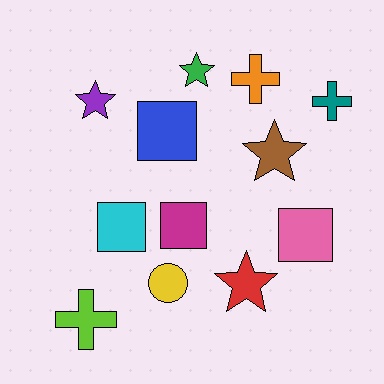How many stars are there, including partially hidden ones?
There are 4 stars.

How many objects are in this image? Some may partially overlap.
There are 12 objects.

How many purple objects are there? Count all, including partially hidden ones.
There is 1 purple object.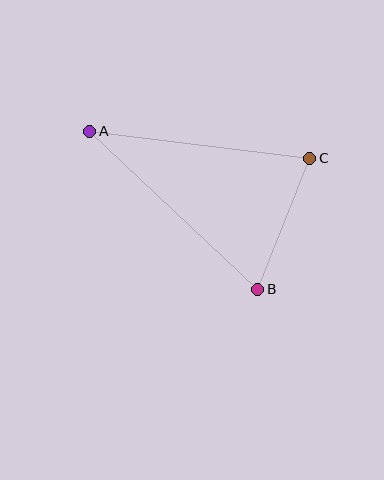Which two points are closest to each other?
Points B and C are closest to each other.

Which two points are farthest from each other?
Points A and B are farthest from each other.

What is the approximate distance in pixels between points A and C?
The distance between A and C is approximately 222 pixels.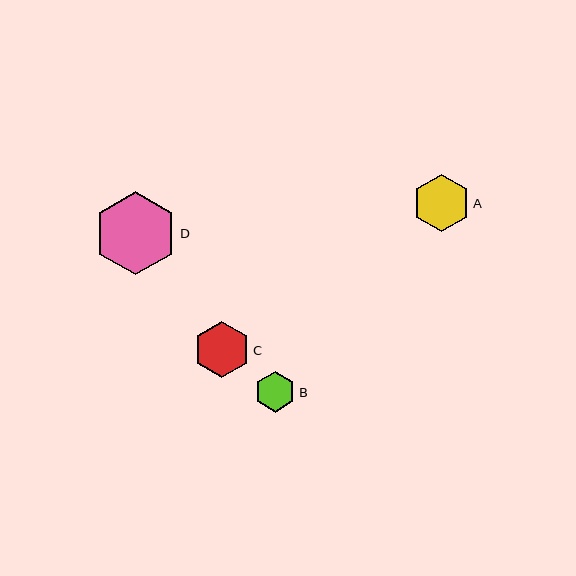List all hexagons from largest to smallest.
From largest to smallest: D, A, C, B.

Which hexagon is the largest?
Hexagon D is the largest with a size of approximately 83 pixels.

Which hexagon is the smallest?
Hexagon B is the smallest with a size of approximately 41 pixels.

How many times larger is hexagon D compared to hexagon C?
Hexagon D is approximately 1.5 times the size of hexagon C.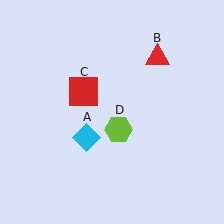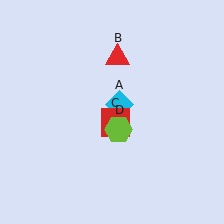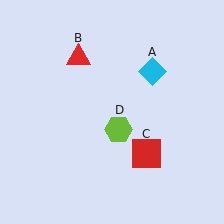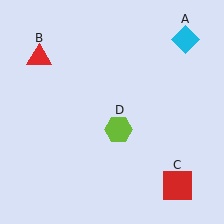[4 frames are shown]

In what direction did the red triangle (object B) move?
The red triangle (object B) moved left.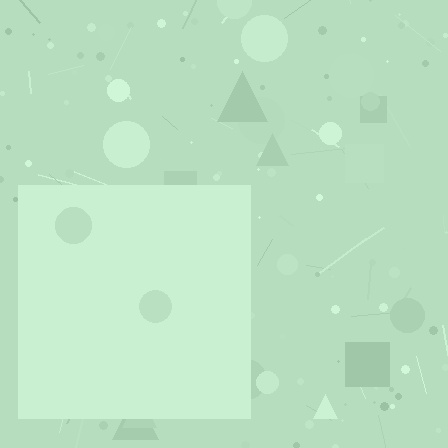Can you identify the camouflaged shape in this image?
The camouflaged shape is a square.